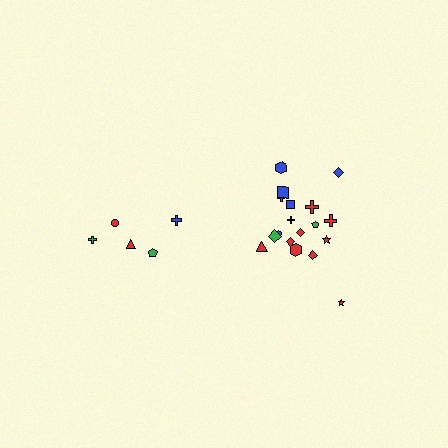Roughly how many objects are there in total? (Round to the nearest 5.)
Roughly 25 objects in total.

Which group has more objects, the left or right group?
The right group.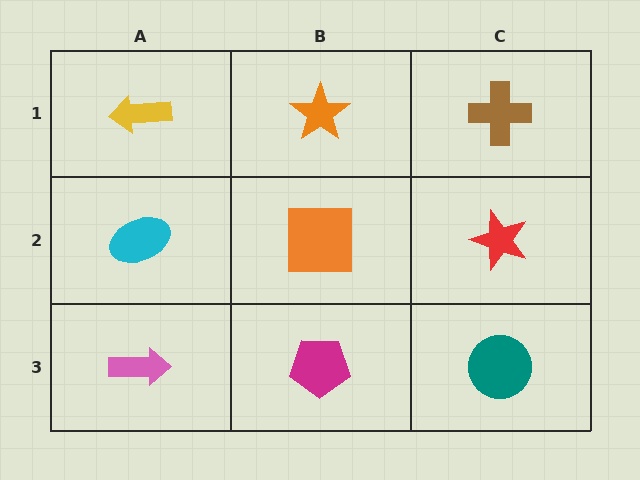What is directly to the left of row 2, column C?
An orange square.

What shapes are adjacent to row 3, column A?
A cyan ellipse (row 2, column A), a magenta pentagon (row 3, column B).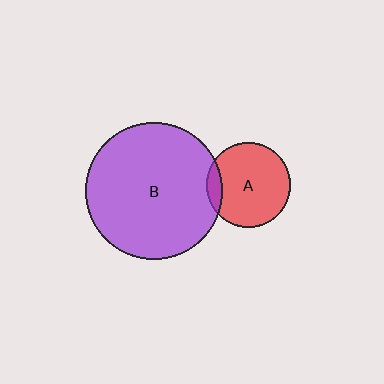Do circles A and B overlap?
Yes.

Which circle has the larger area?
Circle B (purple).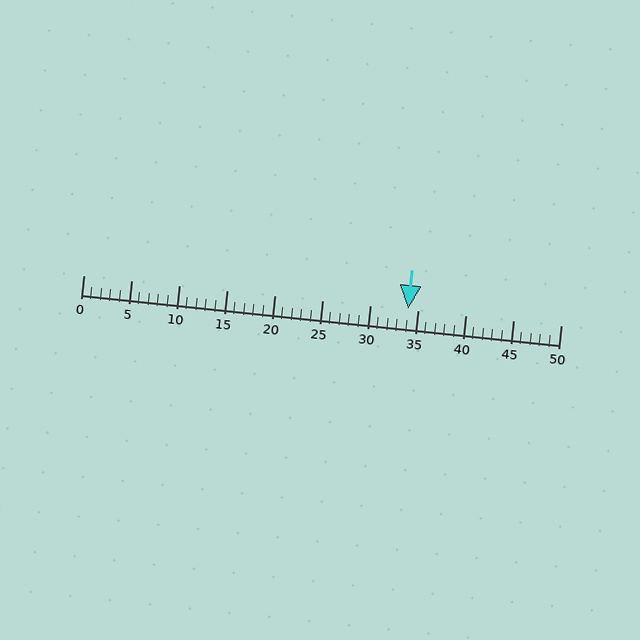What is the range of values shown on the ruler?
The ruler shows values from 0 to 50.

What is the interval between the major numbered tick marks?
The major tick marks are spaced 5 units apart.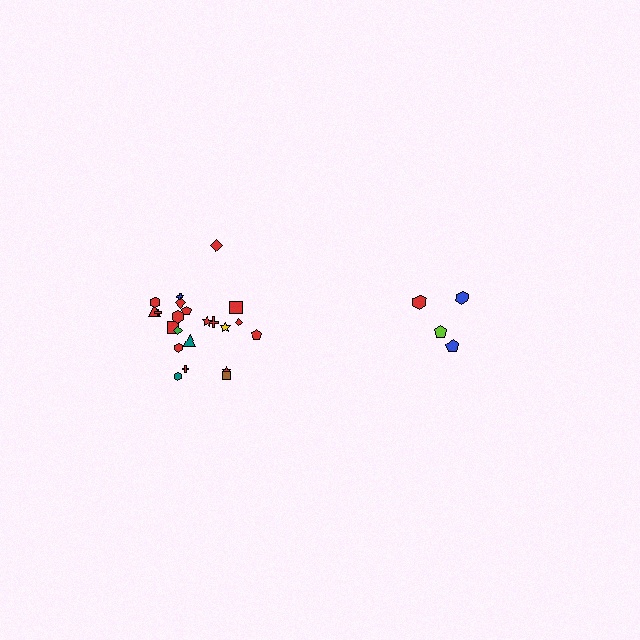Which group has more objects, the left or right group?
The left group.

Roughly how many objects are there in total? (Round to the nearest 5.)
Roughly 25 objects in total.